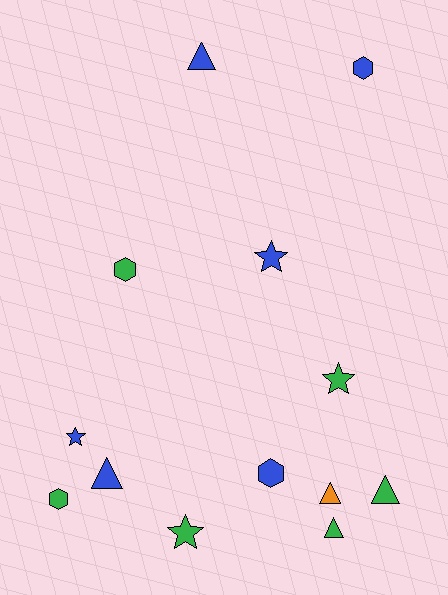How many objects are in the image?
There are 13 objects.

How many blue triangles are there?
There are 2 blue triangles.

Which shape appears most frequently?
Triangle, with 5 objects.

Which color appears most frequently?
Blue, with 6 objects.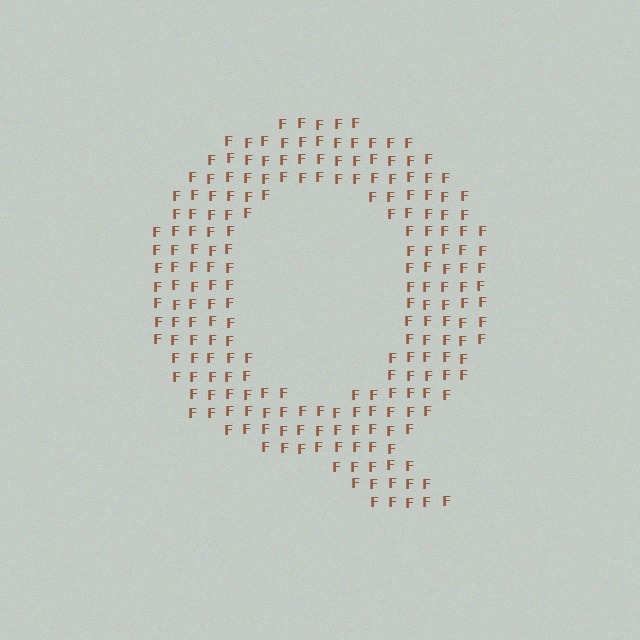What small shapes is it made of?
It is made of small letter F's.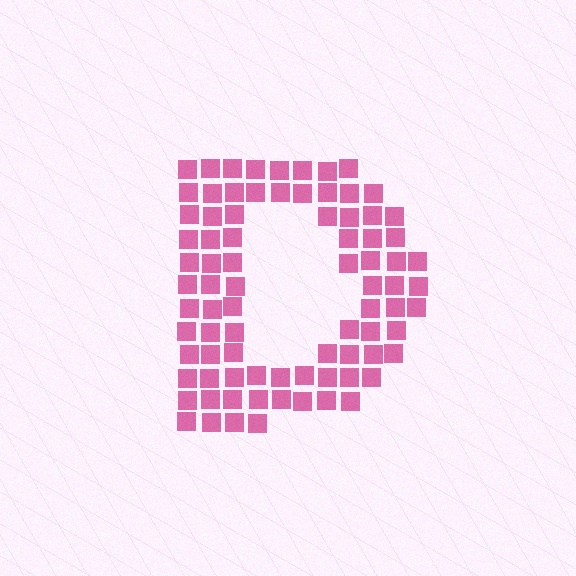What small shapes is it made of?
It is made of small squares.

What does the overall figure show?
The overall figure shows the letter D.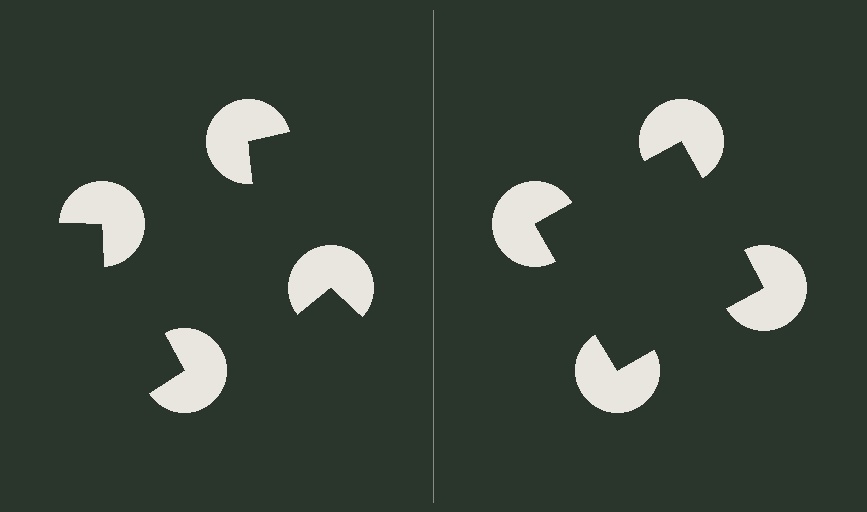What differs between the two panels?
The pac-man discs are positioned identically on both sides; only the wedge orientations differ. On the right they align to a square; on the left they are misaligned.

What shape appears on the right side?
An illusory square.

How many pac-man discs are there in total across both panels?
8 — 4 on each side.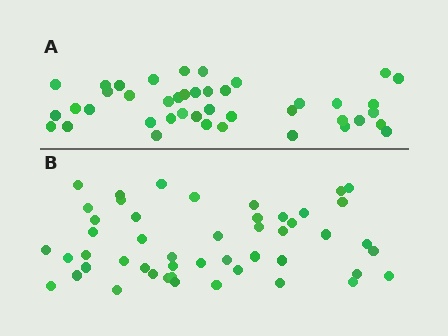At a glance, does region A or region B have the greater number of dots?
Region B (the bottom region) has more dots.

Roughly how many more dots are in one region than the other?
Region B has roughly 8 or so more dots than region A.